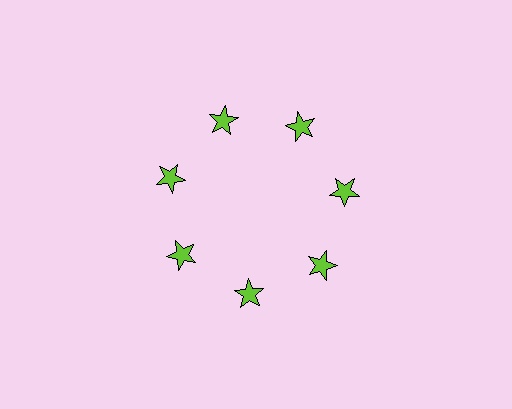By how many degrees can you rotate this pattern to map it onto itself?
The pattern maps onto itself every 51 degrees of rotation.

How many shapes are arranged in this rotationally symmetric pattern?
There are 7 shapes, arranged in 7 groups of 1.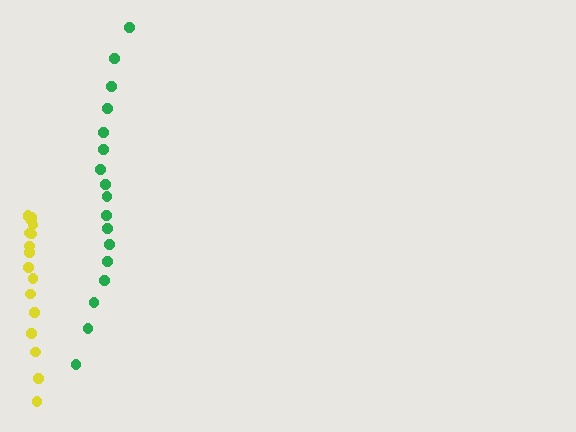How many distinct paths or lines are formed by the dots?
There are 2 distinct paths.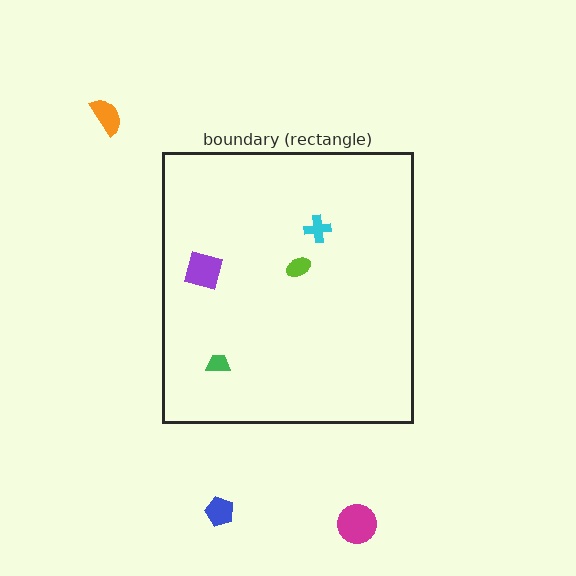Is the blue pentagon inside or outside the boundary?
Outside.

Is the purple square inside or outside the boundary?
Inside.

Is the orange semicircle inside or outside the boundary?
Outside.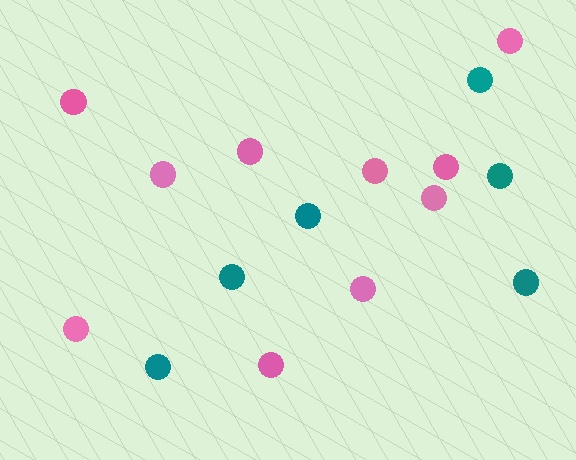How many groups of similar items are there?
There are 2 groups: one group of pink circles (10) and one group of teal circles (6).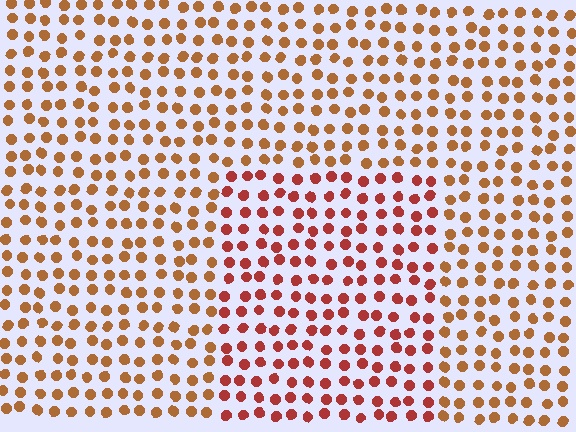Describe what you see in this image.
The image is filled with small brown elements in a uniform arrangement. A rectangle-shaped region is visible where the elements are tinted to a slightly different hue, forming a subtle color boundary.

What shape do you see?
I see a rectangle.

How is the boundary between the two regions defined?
The boundary is defined purely by a slight shift in hue (about 27 degrees). Spacing, size, and orientation are identical on both sides.